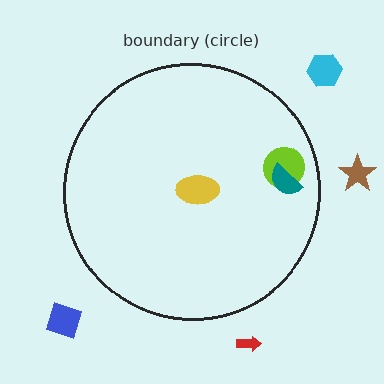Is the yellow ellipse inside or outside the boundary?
Inside.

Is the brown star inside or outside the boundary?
Outside.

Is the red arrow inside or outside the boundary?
Outside.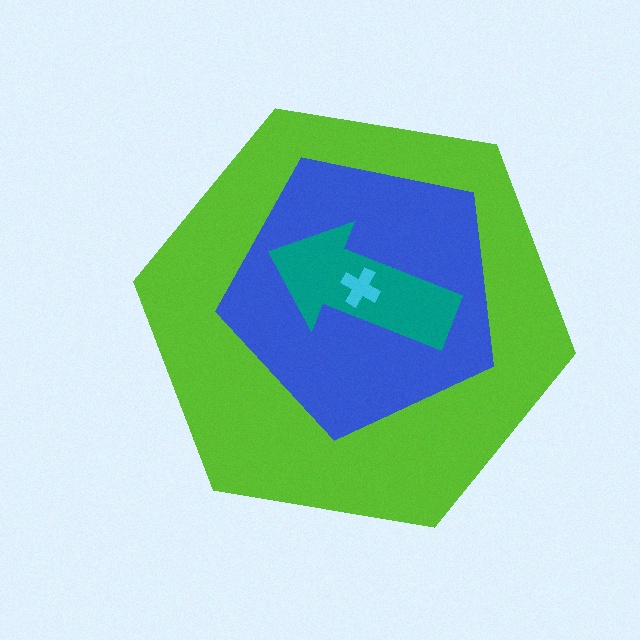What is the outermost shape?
The lime hexagon.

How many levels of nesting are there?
4.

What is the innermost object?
The cyan cross.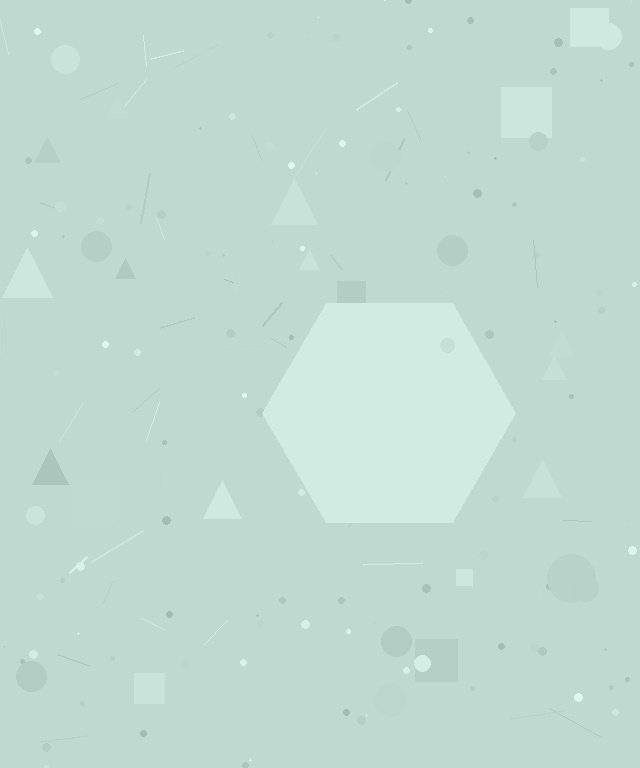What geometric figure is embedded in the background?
A hexagon is embedded in the background.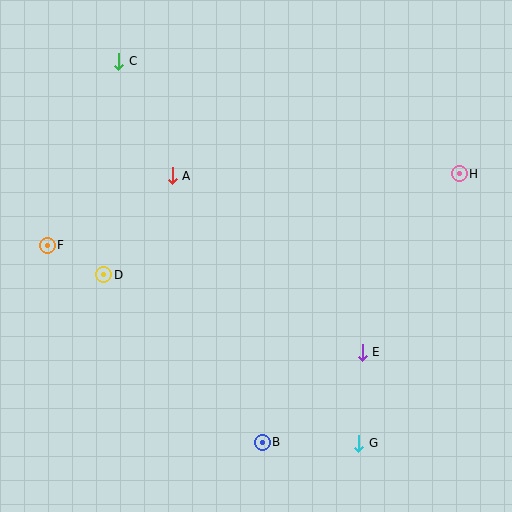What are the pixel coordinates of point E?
Point E is at (362, 352).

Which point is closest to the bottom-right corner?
Point G is closest to the bottom-right corner.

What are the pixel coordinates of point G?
Point G is at (359, 443).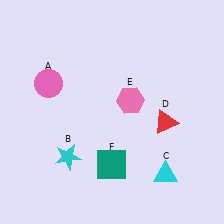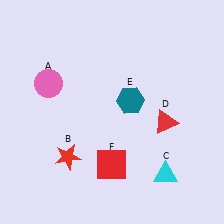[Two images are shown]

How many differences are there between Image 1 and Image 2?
There are 3 differences between the two images.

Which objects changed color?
B changed from cyan to red. E changed from pink to teal. F changed from teal to red.